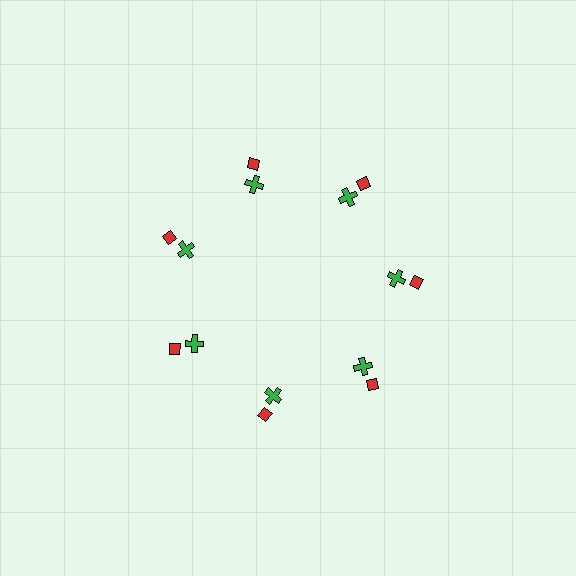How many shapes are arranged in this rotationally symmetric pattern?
There are 14 shapes, arranged in 7 groups of 2.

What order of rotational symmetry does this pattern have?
This pattern has 7-fold rotational symmetry.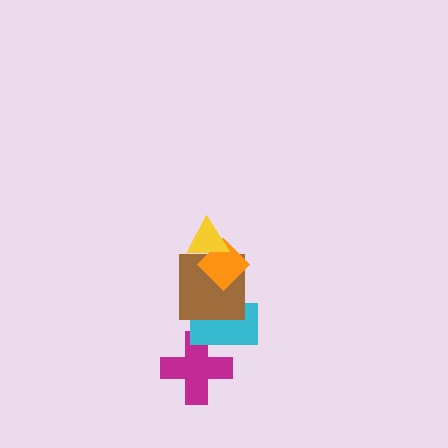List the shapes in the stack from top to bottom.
From top to bottom: the yellow triangle, the orange diamond, the brown square, the cyan rectangle, the magenta cross.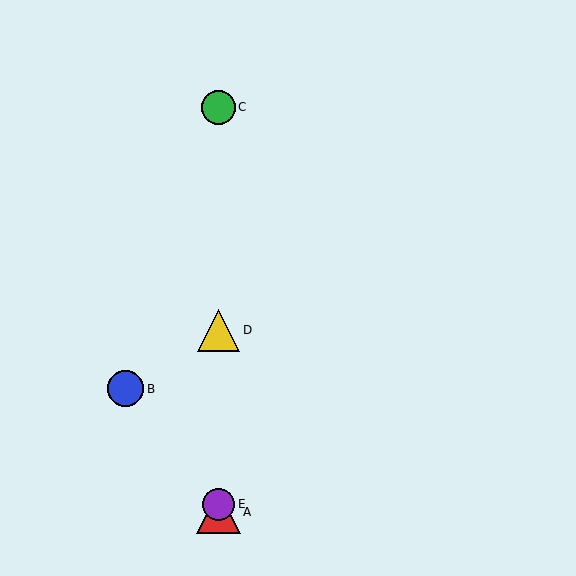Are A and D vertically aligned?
Yes, both are at x≈218.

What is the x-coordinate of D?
Object D is at x≈218.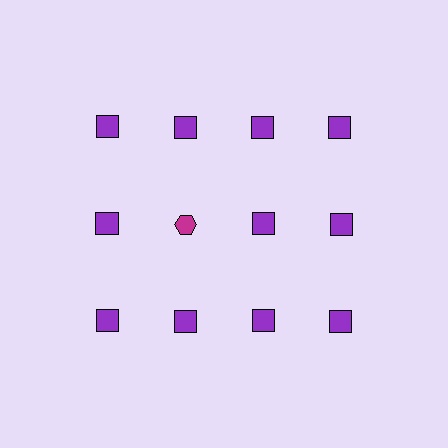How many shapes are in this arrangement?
There are 12 shapes arranged in a grid pattern.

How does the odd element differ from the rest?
It differs in both color (magenta instead of purple) and shape (hexagon instead of square).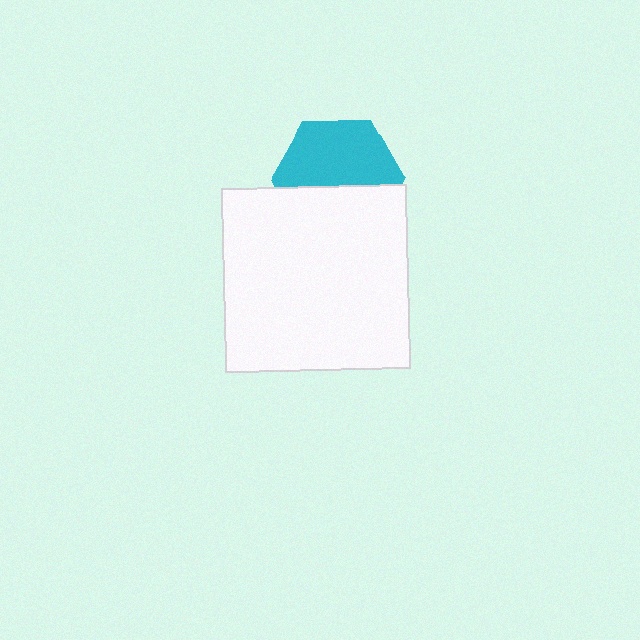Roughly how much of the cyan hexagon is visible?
About half of it is visible (roughly 57%).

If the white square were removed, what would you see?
You would see the complete cyan hexagon.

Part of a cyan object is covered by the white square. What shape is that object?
It is a hexagon.